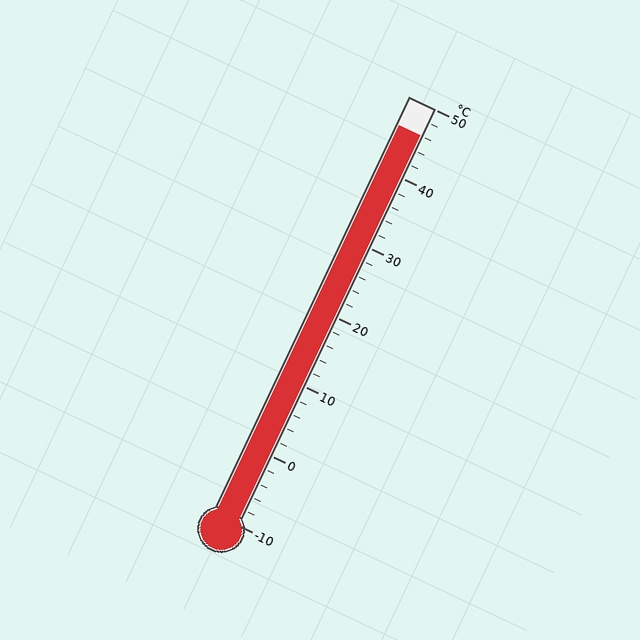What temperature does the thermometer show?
The thermometer shows approximately 46°C.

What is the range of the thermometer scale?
The thermometer scale ranges from -10°C to 50°C.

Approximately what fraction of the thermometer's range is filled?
The thermometer is filled to approximately 95% of its range.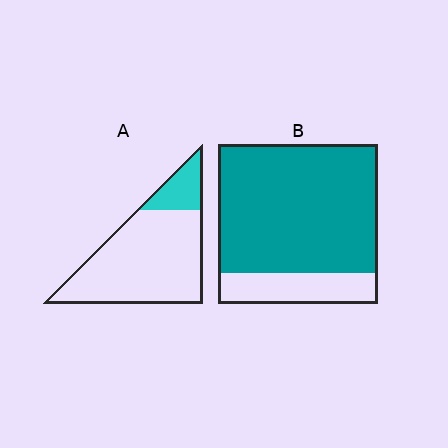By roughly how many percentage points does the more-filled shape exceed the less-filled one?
By roughly 65 percentage points (B over A).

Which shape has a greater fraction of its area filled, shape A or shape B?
Shape B.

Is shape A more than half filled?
No.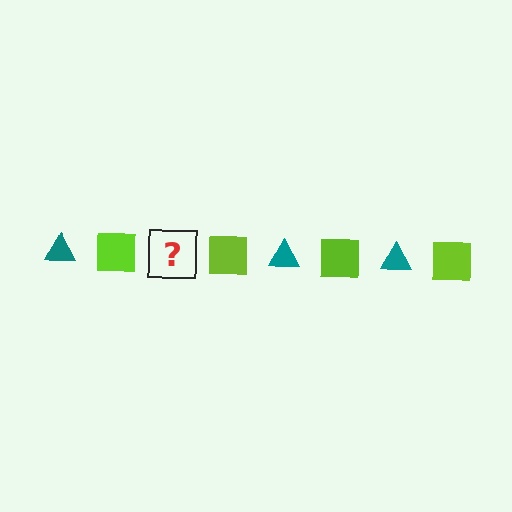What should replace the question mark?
The question mark should be replaced with a teal triangle.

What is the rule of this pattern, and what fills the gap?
The rule is that the pattern alternates between teal triangle and lime square. The gap should be filled with a teal triangle.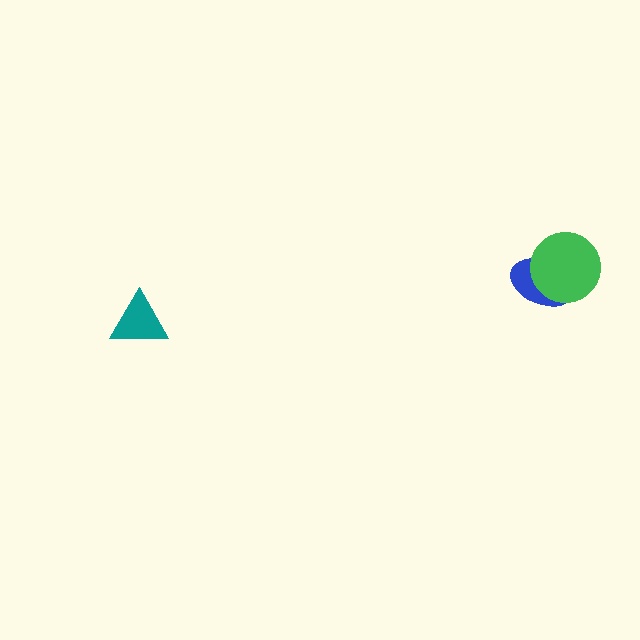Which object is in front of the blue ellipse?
The green circle is in front of the blue ellipse.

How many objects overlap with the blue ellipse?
1 object overlaps with the blue ellipse.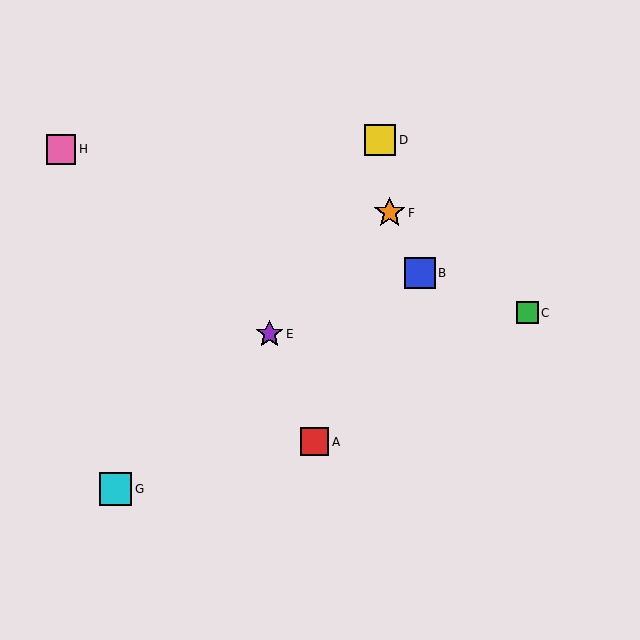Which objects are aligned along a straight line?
Objects E, F, G are aligned along a straight line.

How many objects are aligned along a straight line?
3 objects (E, F, G) are aligned along a straight line.